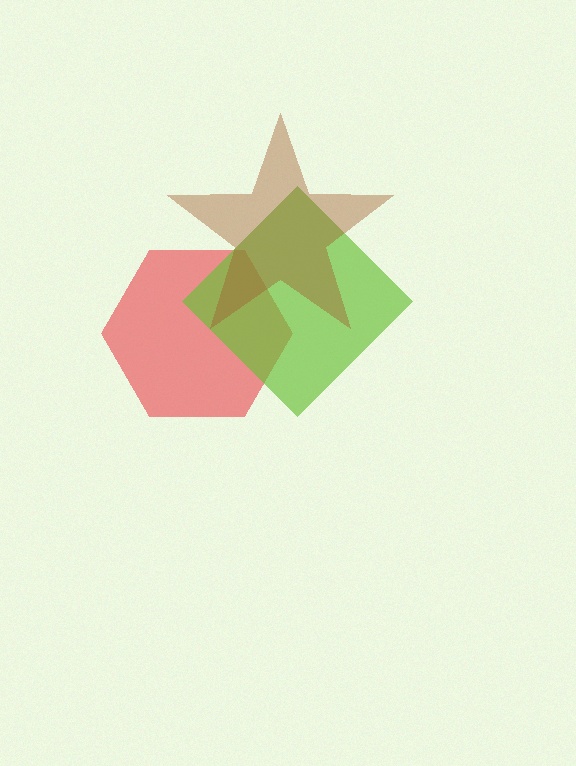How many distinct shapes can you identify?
There are 3 distinct shapes: a red hexagon, a lime diamond, a brown star.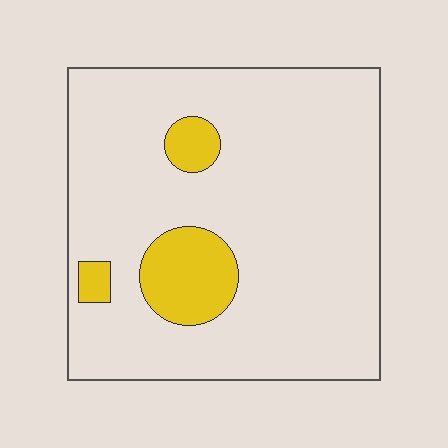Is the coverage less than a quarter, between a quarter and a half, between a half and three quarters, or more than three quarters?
Less than a quarter.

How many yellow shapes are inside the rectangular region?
3.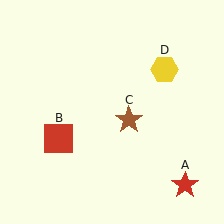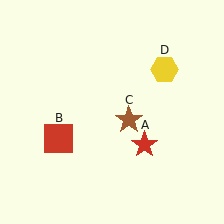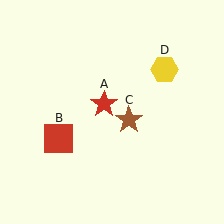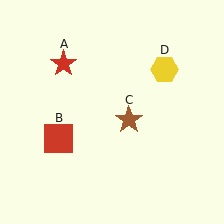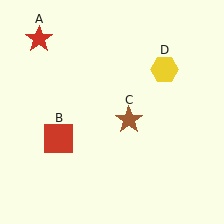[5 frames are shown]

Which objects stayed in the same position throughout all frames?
Red square (object B) and brown star (object C) and yellow hexagon (object D) remained stationary.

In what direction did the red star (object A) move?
The red star (object A) moved up and to the left.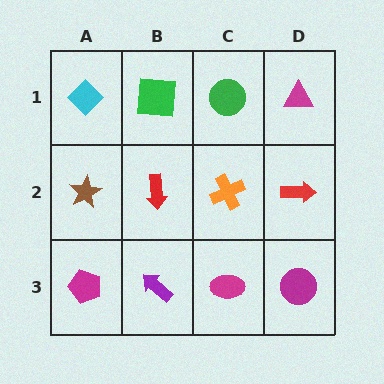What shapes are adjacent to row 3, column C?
An orange cross (row 2, column C), a purple arrow (row 3, column B), a magenta circle (row 3, column D).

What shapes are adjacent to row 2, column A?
A cyan diamond (row 1, column A), a magenta pentagon (row 3, column A), a red arrow (row 2, column B).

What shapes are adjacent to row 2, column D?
A magenta triangle (row 1, column D), a magenta circle (row 3, column D), an orange cross (row 2, column C).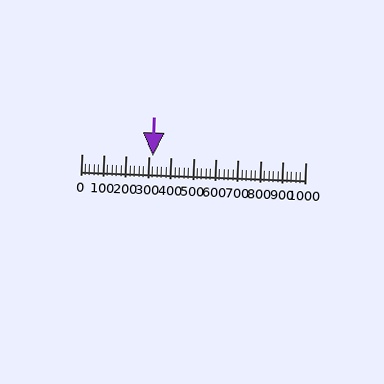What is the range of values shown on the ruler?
The ruler shows values from 0 to 1000.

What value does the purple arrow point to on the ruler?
The purple arrow points to approximately 320.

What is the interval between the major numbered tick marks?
The major tick marks are spaced 100 units apart.